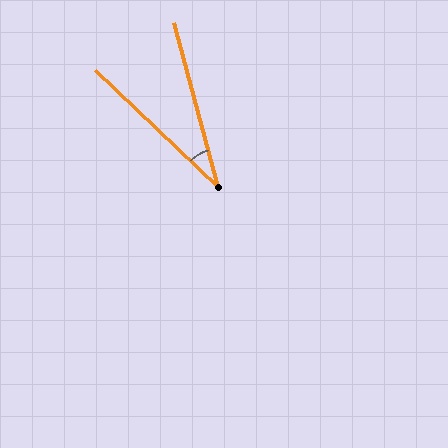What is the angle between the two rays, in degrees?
Approximately 31 degrees.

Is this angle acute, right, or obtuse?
It is acute.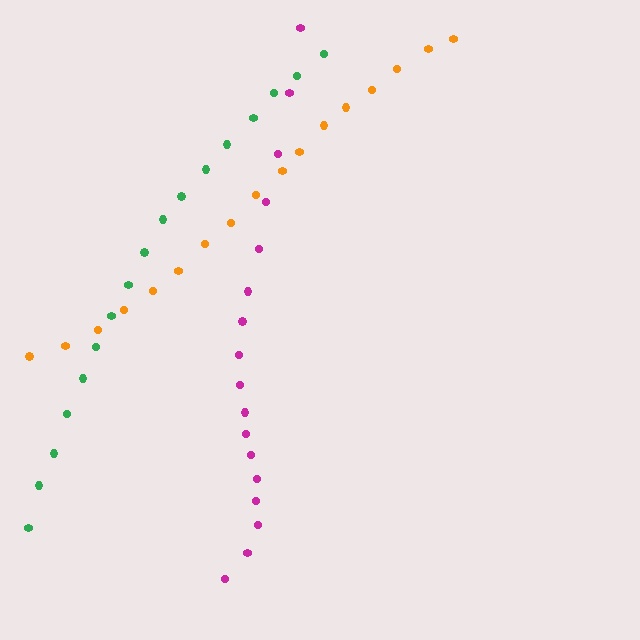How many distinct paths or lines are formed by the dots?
There are 3 distinct paths.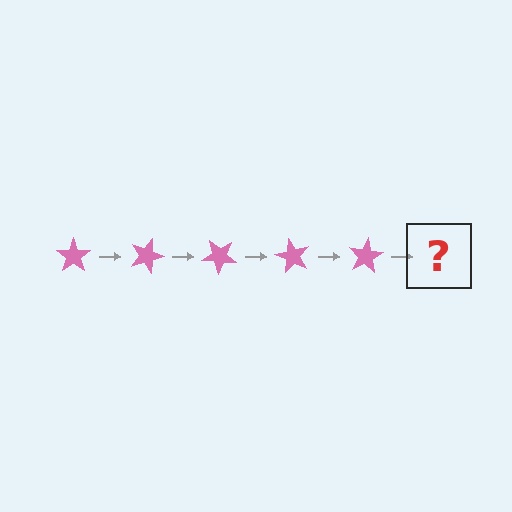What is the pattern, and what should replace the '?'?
The pattern is that the star rotates 20 degrees each step. The '?' should be a pink star rotated 100 degrees.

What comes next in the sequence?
The next element should be a pink star rotated 100 degrees.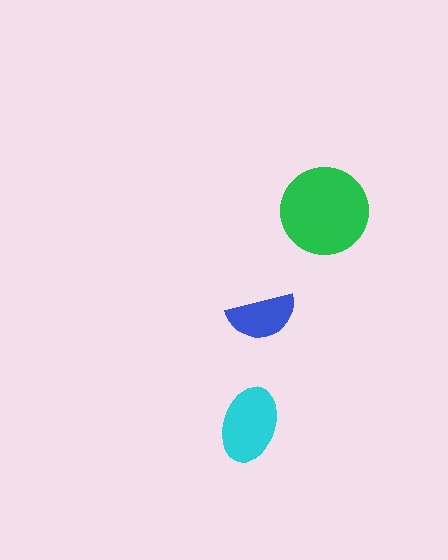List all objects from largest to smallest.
The green circle, the cyan ellipse, the blue semicircle.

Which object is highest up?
The green circle is topmost.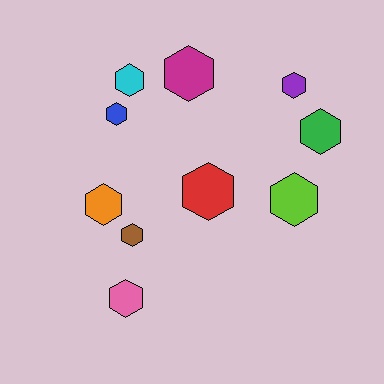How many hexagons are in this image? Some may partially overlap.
There are 10 hexagons.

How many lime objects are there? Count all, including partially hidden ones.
There is 1 lime object.